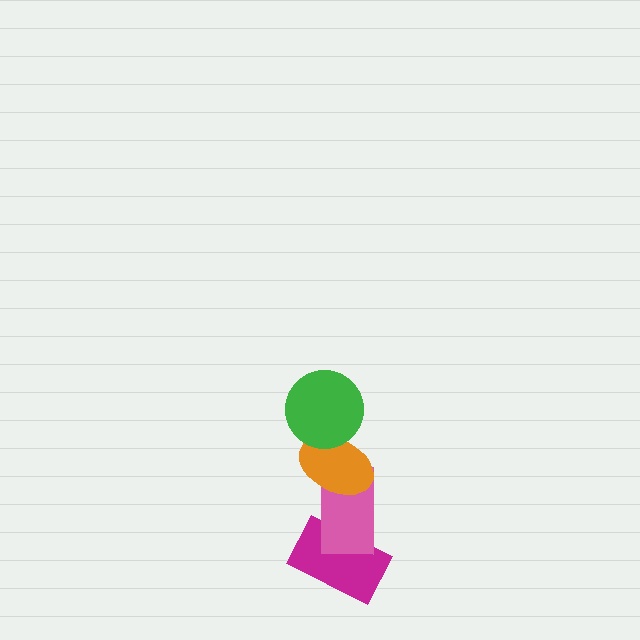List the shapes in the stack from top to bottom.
From top to bottom: the green circle, the orange ellipse, the pink rectangle, the magenta rectangle.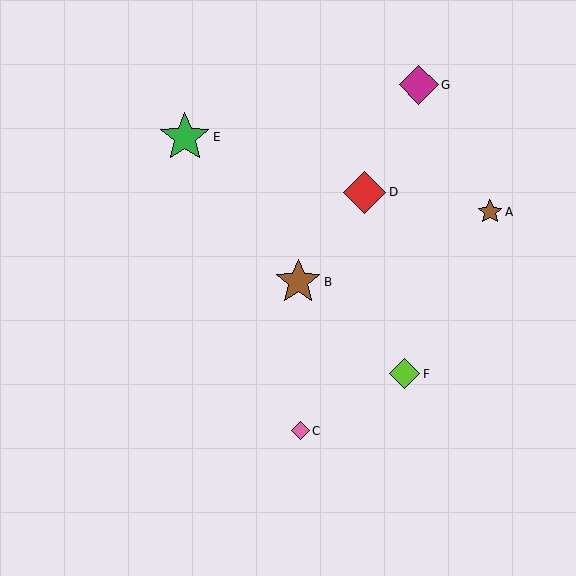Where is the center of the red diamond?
The center of the red diamond is at (364, 192).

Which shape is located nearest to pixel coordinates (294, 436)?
The pink diamond (labeled C) at (300, 431) is nearest to that location.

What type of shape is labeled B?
Shape B is a brown star.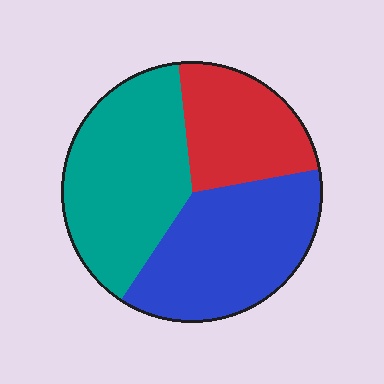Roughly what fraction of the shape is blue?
Blue takes up about three eighths (3/8) of the shape.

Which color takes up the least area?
Red, at roughly 25%.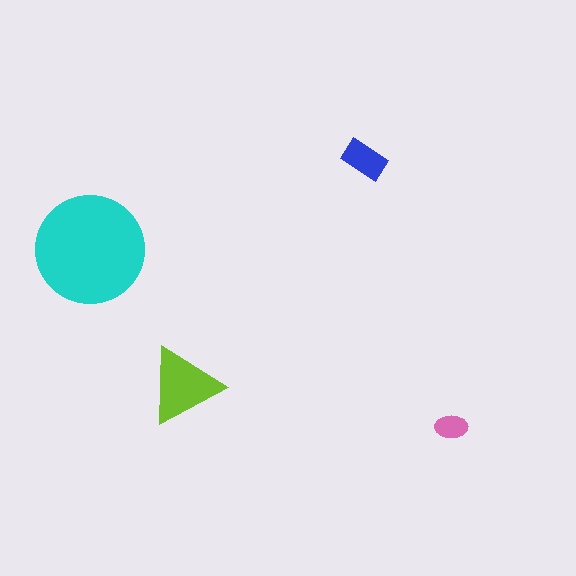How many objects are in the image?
There are 4 objects in the image.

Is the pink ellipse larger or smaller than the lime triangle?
Smaller.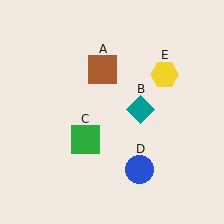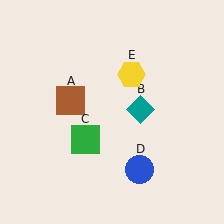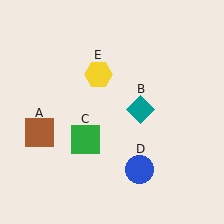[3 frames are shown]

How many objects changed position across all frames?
2 objects changed position: brown square (object A), yellow hexagon (object E).